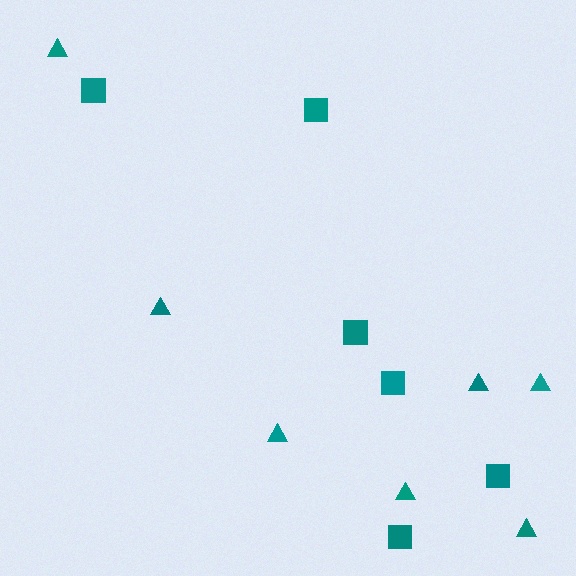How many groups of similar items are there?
There are 2 groups: one group of squares (6) and one group of triangles (7).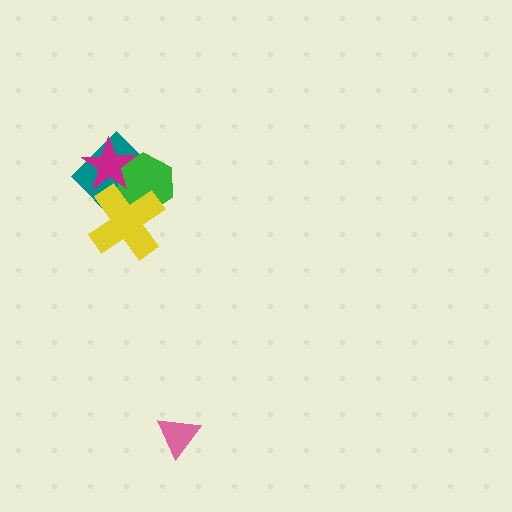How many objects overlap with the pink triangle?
0 objects overlap with the pink triangle.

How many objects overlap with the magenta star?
3 objects overlap with the magenta star.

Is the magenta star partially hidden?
Yes, it is partially covered by another shape.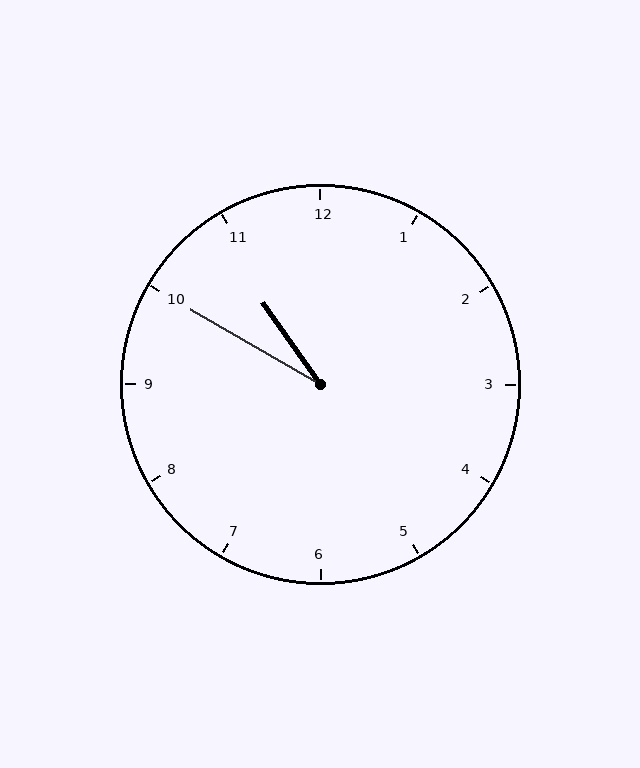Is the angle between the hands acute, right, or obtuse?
It is acute.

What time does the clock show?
10:50.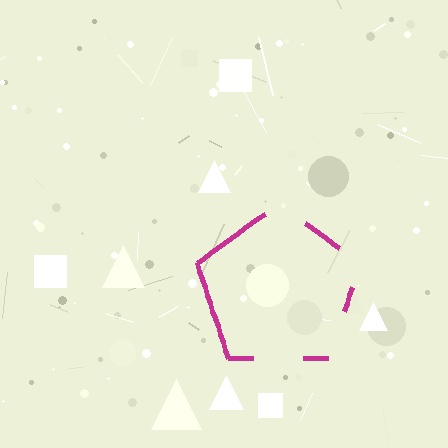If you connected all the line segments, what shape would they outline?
They would outline a pentagon.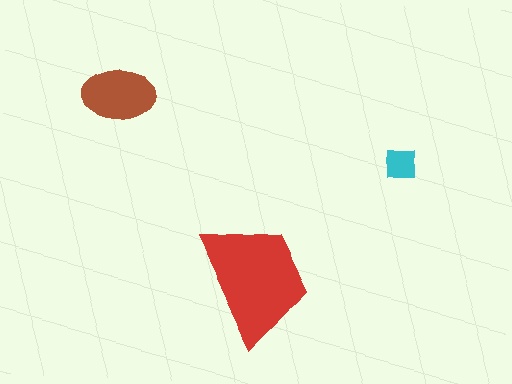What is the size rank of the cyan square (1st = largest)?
3rd.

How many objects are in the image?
There are 3 objects in the image.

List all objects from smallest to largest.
The cyan square, the brown ellipse, the red trapezoid.